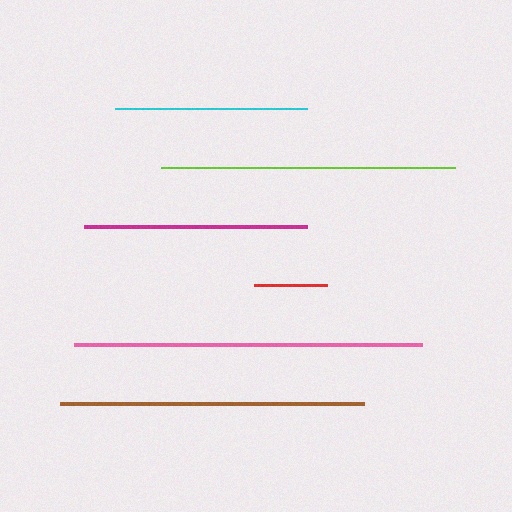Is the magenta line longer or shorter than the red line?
The magenta line is longer than the red line.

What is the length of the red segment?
The red segment is approximately 72 pixels long.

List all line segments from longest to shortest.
From longest to shortest: pink, brown, lime, magenta, cyan, red.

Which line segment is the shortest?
The red line is the shortest at approximately 72 pixels.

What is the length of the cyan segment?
The cyan segment is approximately 192 pixels long.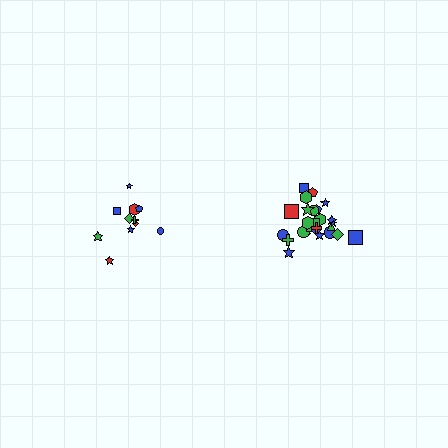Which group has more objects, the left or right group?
The right group.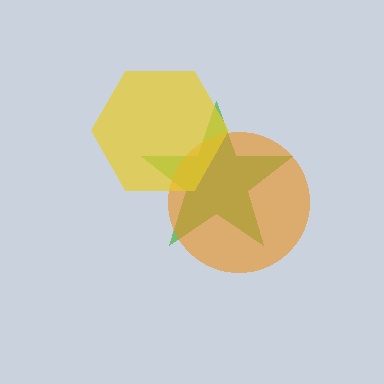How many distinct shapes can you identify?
There are 3 distinct shapes: a green star, an orange circle, a yellow hexagon.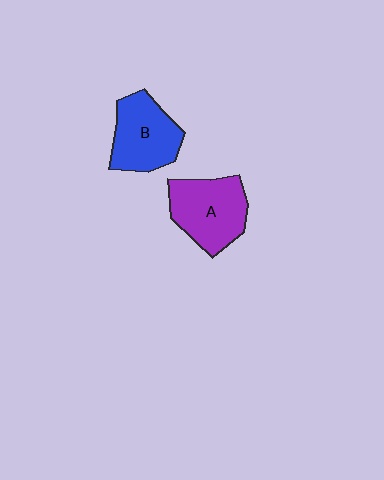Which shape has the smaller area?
Shape B (blue).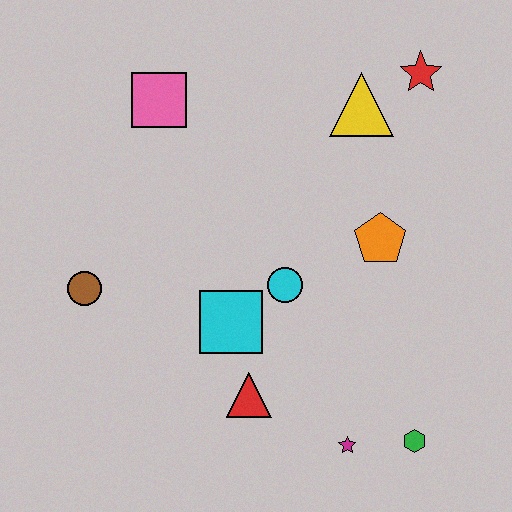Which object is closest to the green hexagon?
The magenta star is closest to the green hexagon.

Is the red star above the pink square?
Yes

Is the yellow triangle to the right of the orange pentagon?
No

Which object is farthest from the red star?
The brown circle is farthest from the red star.